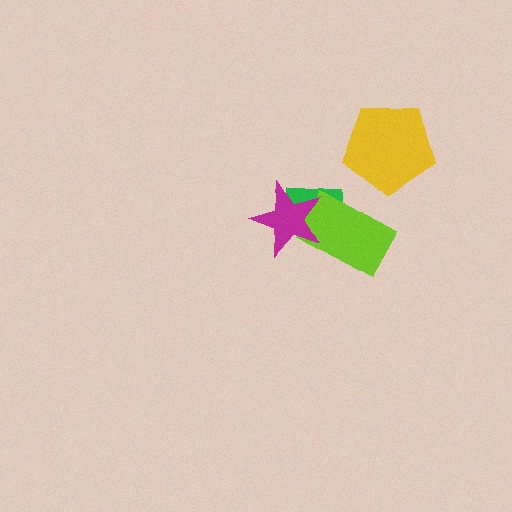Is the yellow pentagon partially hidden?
No, no other shape covers it.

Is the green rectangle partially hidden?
Yes, it is partially covered by another shape.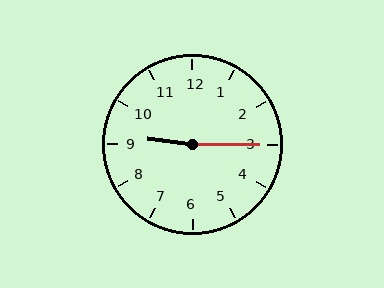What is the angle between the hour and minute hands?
Approximately 172 degrees.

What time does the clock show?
9:15.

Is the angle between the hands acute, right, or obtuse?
It is obtuse.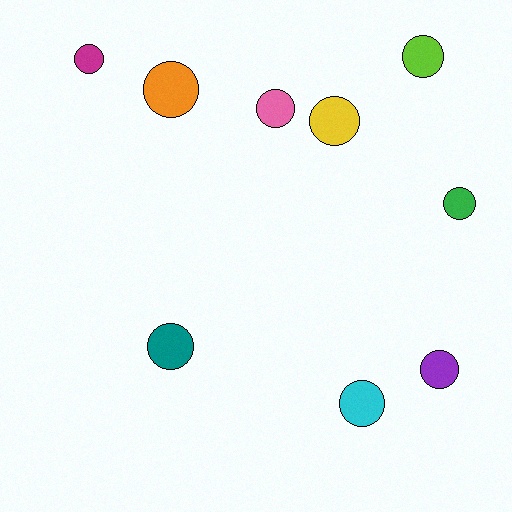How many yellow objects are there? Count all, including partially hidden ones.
There is 1 yellow object.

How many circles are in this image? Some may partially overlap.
There are 9 circles.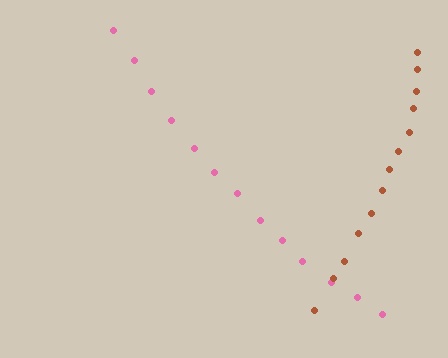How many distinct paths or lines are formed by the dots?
There are 2 distinct paths.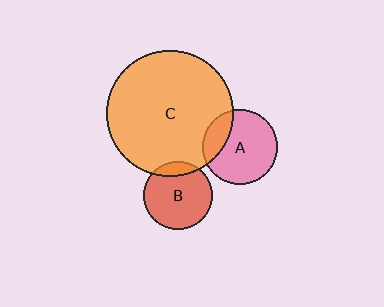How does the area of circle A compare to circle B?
Approximately 1.2 times.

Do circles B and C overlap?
Yes.